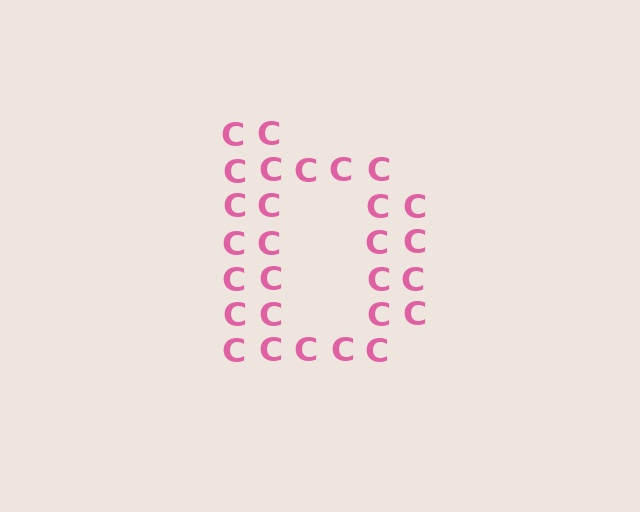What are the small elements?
The small elements are letter C's.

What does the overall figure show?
The overall figure shows the letter D.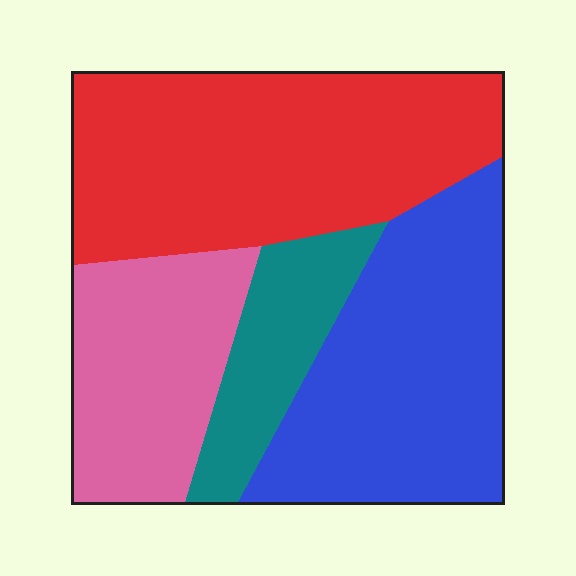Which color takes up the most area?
Red, at roughly 35%.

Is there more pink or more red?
Red.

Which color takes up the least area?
Teal, at roughly 10%.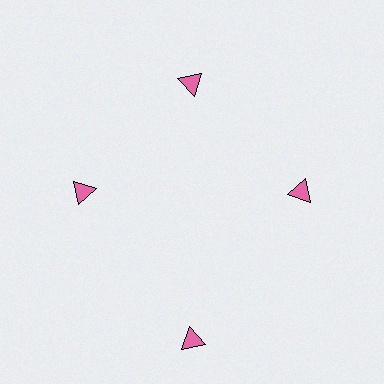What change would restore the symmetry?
The symmetry would be restored by moving it inward, back onto the ring so that all 4 triangles sit at equal angles and equal distance from the center.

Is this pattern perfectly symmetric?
No. The 4 pink triangles are arranged in a ring, but one element near the 6 o'clock position is pushed outward from the center, breaking the 4-fold rotational symmetry.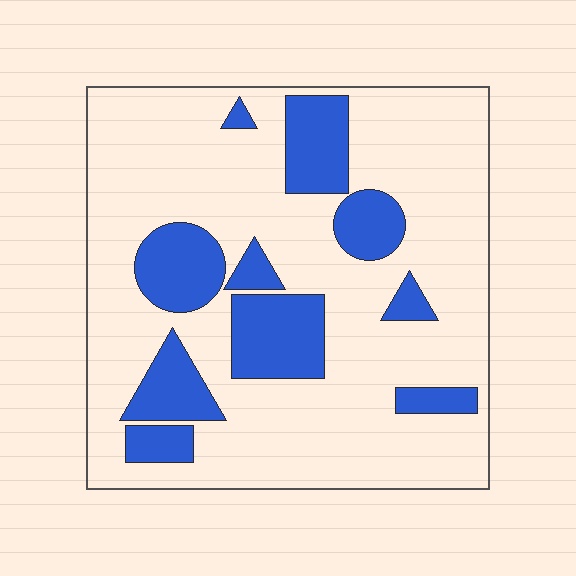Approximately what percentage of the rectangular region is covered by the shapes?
Approximately 25%.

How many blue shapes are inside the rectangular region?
10.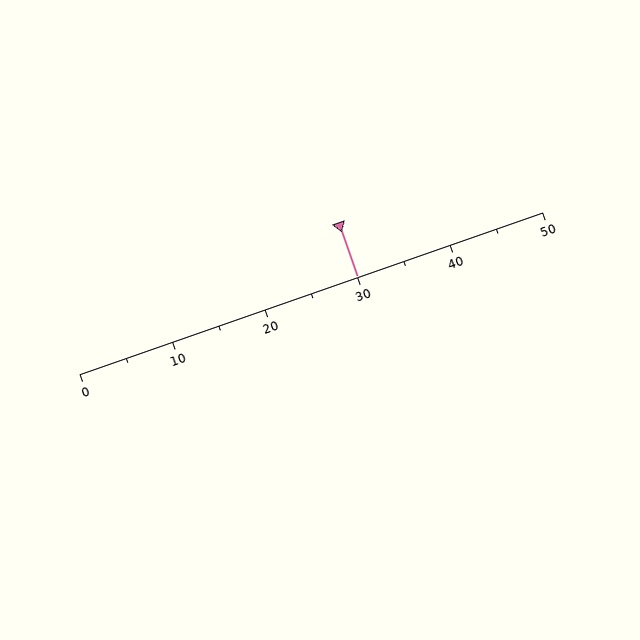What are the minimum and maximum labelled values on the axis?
The axis runs from 0 to 50.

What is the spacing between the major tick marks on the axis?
The major ticks are spaced 10 apart.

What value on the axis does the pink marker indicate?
The marker indicates approximately 30.